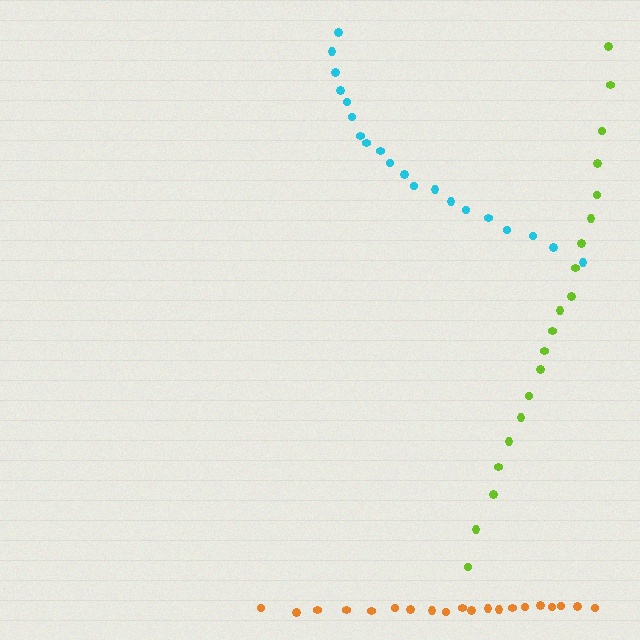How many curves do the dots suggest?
There are 3 distinct paths.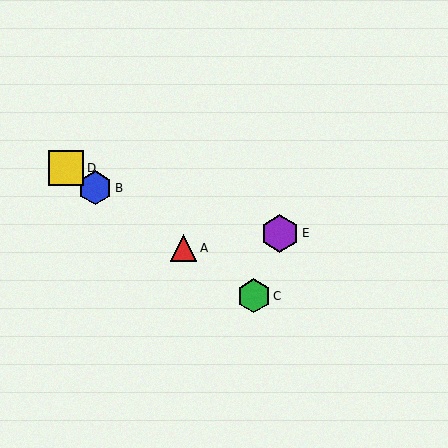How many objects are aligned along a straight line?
4 objects (A, B, C, D) are aligned along a straight line.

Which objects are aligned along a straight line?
Objects A, B, C, D are aligned along a straight line.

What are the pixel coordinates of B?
Object B is at (95, 188).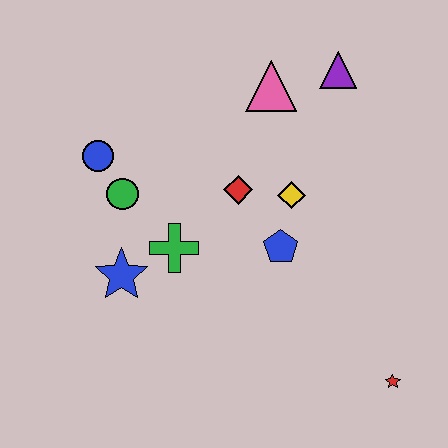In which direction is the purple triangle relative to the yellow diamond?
The purple triangle is above the yellow diamond.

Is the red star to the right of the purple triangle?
Yes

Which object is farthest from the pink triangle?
The red star is farthest from the pink triangle.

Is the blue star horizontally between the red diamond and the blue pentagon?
No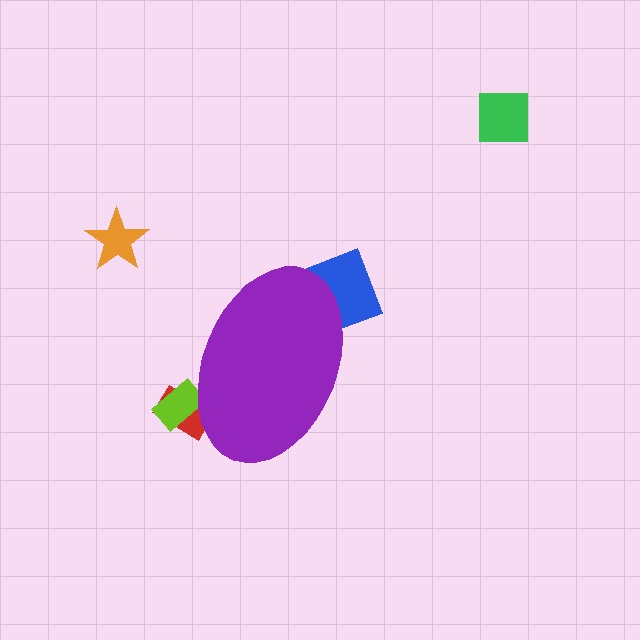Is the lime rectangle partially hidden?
Yes, the lime rectangle is partially hidden behind the purple ellipse.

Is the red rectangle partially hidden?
Yes, the red rectangle is partially hidden behind the purple ellipse.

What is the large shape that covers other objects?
A purple ellipse.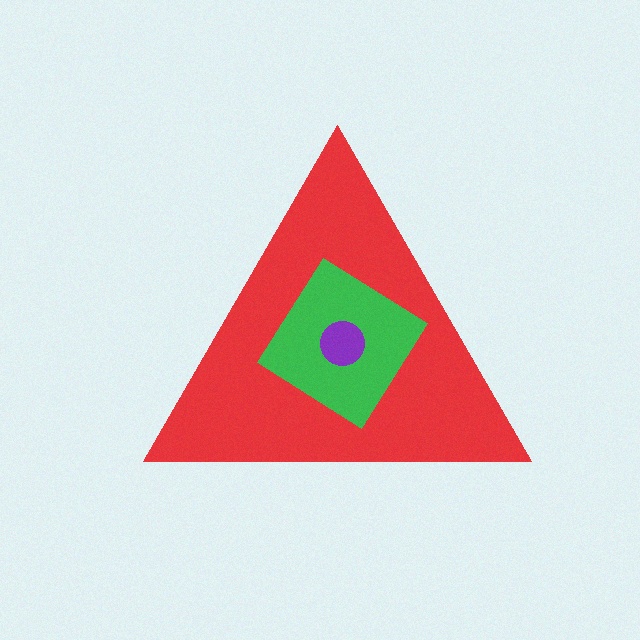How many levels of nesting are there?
3.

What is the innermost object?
The purple circle.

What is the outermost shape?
The red triangle.